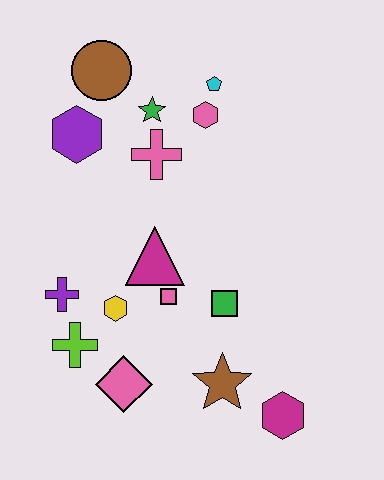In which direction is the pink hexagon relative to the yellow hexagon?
The pink hexagon is above the yellow hexagon.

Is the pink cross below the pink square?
No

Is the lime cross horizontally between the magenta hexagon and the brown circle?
No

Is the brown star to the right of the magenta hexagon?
No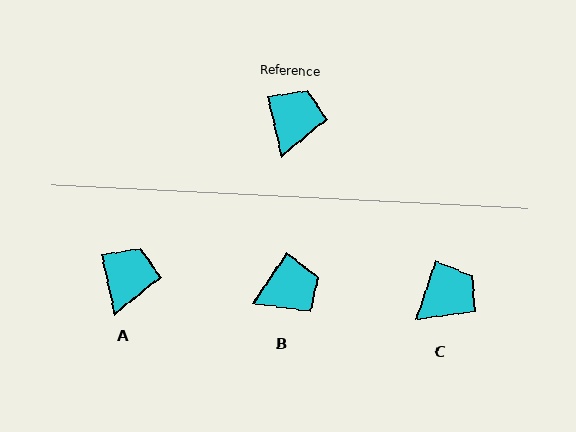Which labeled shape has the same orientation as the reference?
A.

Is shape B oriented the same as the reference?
No, it is off by about 47 degrees.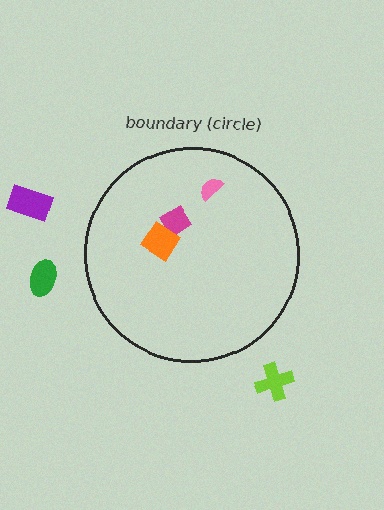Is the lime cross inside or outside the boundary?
Outside.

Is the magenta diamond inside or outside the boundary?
Inside.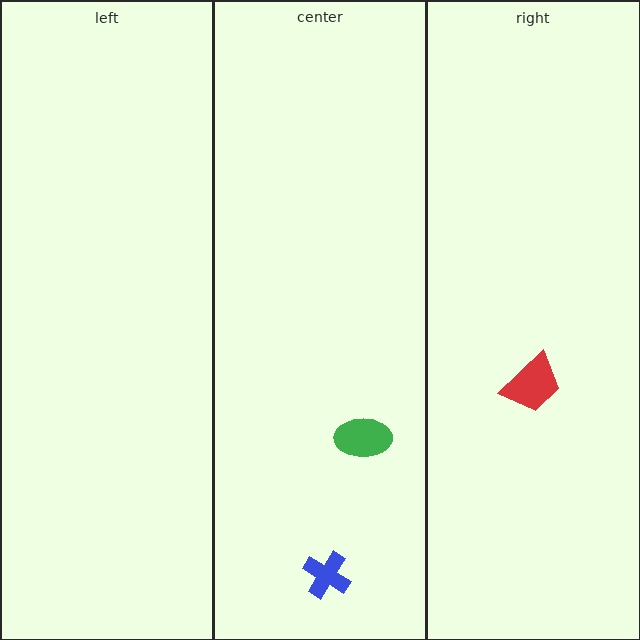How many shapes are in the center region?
2.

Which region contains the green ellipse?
The center region.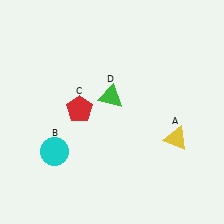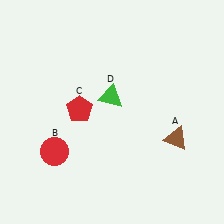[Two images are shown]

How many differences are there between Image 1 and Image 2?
There are 2 differences between the two images.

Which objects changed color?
A changed from yellow to brown. B changed from cyan to red.